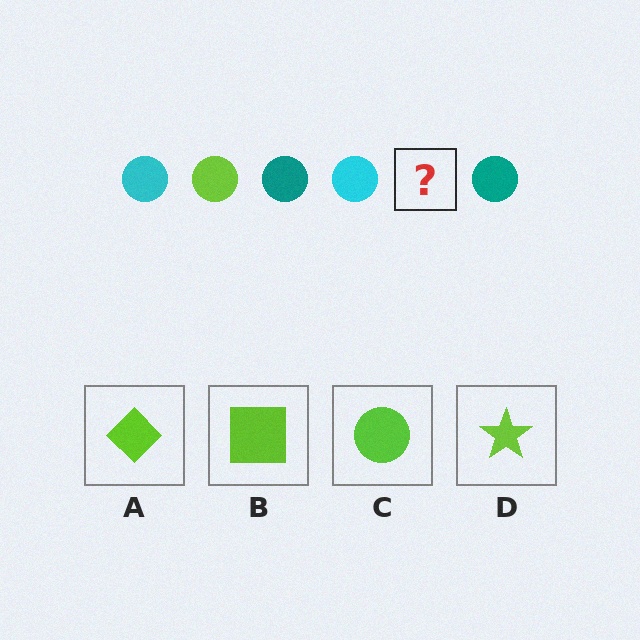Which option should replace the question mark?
Option C.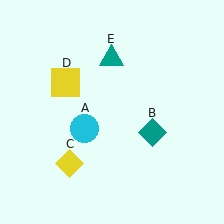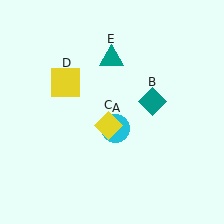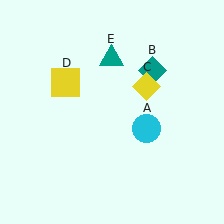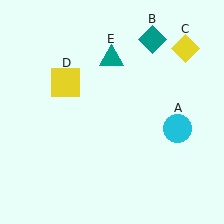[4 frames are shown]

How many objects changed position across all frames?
3 objects changed position: cyan circle (object A), teal diamond (object B), yellow diamond (object C).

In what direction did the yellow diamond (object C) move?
The yellow diamond (object C) moved up and to the right.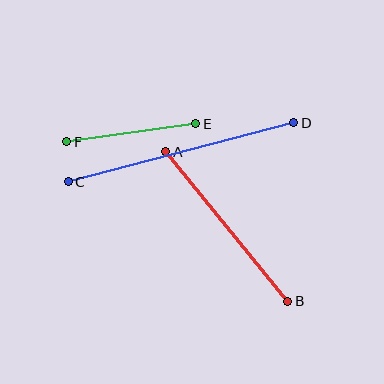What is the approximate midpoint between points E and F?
The midpoint is at approximately (131, 133) pixels.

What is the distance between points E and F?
The distance is approximately 130 pixels.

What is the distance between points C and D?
The distance is approximately 233 pixels.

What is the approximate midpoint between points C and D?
The midpoint is at approximately (181, 152) pixels.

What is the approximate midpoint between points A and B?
The midpoint is at approximately (227, 226) pixels.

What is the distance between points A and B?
The distance is approximately 193 pixels.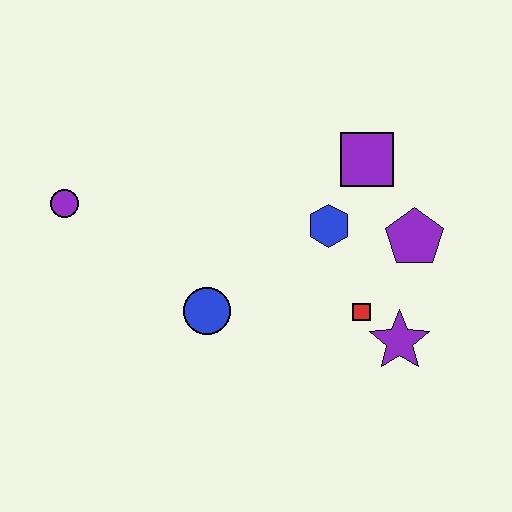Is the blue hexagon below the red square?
No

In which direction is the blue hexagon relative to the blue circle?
The blue hexagon is to the right of the blue circle.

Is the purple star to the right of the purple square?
Yes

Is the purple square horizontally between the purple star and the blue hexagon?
Yes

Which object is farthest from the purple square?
The purple circle is farthest from the purple square.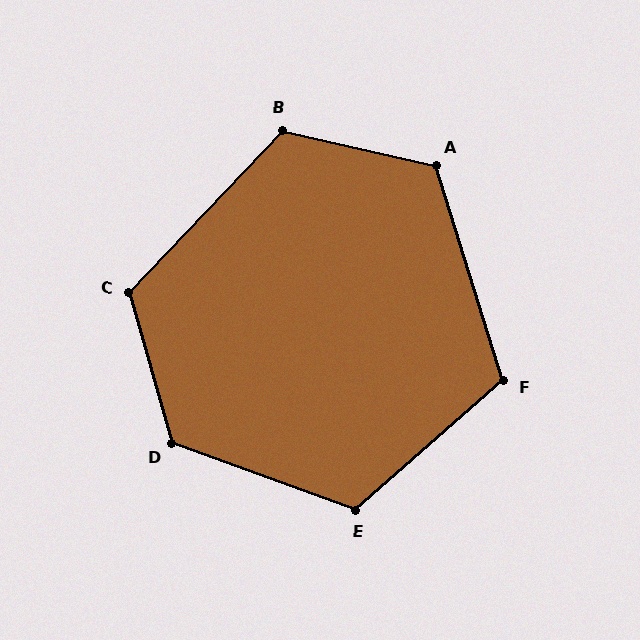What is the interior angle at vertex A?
Approximately 120 degrees (obtuse).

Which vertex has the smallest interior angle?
F, at approximately 114 degrees.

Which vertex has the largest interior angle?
D, at approximately 126 degrees.